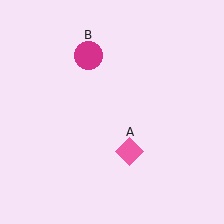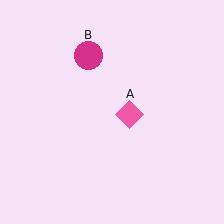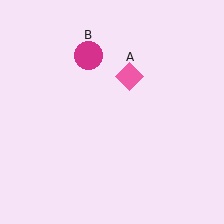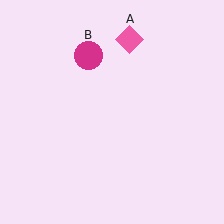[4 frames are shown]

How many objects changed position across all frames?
1 object changed position: pink diamond (object A).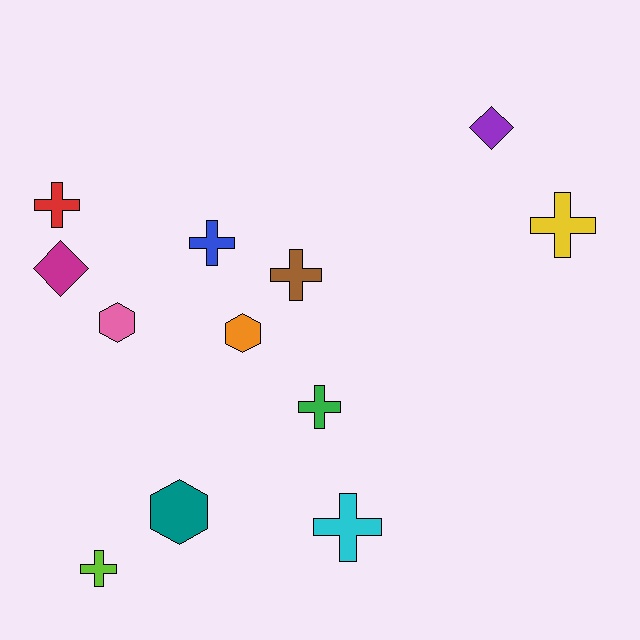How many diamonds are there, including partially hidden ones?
There are 2 diamonds.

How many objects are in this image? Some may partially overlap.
There are 12 objects.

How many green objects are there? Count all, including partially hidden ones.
There is 1 green object.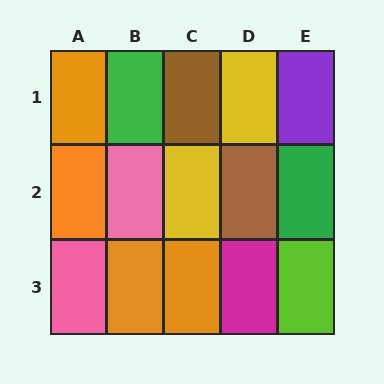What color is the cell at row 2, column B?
Pink.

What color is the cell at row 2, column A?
Orange.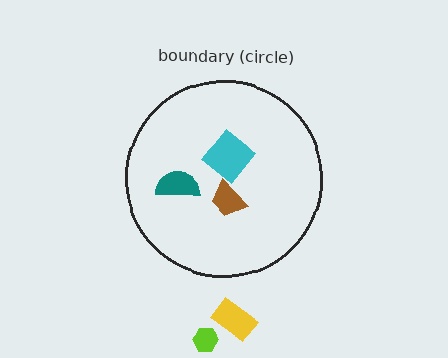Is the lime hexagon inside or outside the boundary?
Outside.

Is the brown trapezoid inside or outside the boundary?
Inside.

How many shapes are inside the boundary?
3 inside, 2 outside.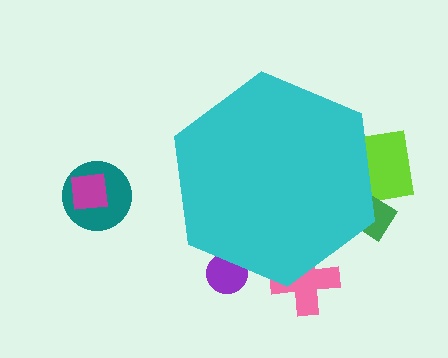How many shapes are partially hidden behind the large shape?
4 shapes are partially hidden.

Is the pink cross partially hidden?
Yes, the pink cross is partially hidden behind the cyan hexagon.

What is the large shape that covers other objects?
A cyan hexagon.